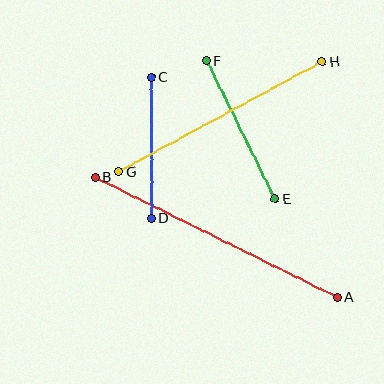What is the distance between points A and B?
The distance is approximately 270 pixels.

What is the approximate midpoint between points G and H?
The midpoint is at approximately (221, 117) pixels.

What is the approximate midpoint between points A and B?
The midpoint is at approximately (216, 238) pixels.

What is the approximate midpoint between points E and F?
The midpoint is at approximately (241, 130) pixels.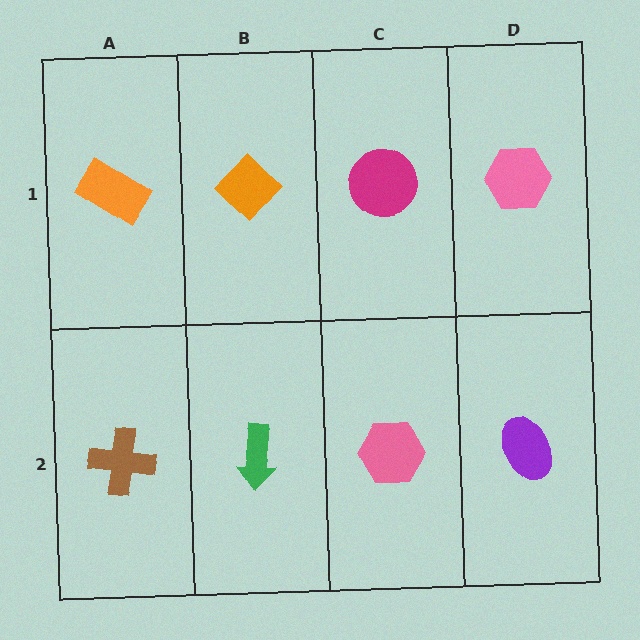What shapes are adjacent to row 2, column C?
A magenta circle (row 1, column C), a green arrow (row 2, column B), a purple ellipse (row 2, column D).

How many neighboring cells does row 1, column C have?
3.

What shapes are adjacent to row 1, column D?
A purple ellipse (row 2, column D), a magenta circle (row 1, column C).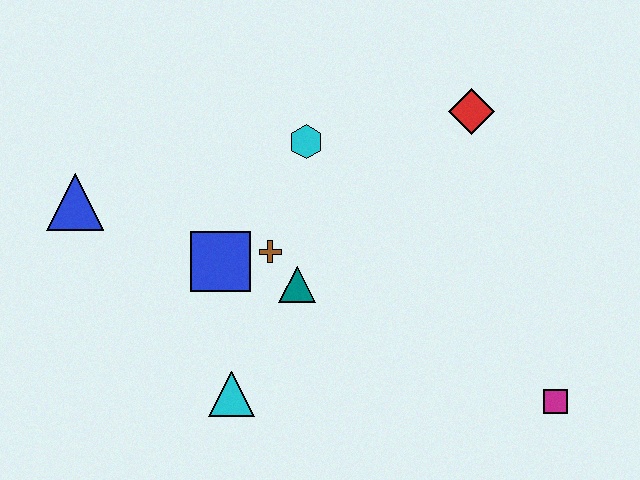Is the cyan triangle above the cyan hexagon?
No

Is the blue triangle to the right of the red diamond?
No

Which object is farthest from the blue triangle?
The magenta square is farthest from the blue triangle.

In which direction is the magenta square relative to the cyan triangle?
The magenta square is to the right of the cyan triangle.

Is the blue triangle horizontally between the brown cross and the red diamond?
No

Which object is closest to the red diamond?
The cyan hexagon is closest to the red diamond.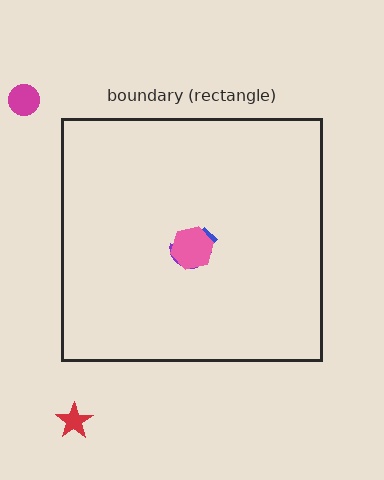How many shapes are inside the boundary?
3 inside, 2 outside.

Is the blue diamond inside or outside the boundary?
Inside.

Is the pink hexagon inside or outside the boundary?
Inside.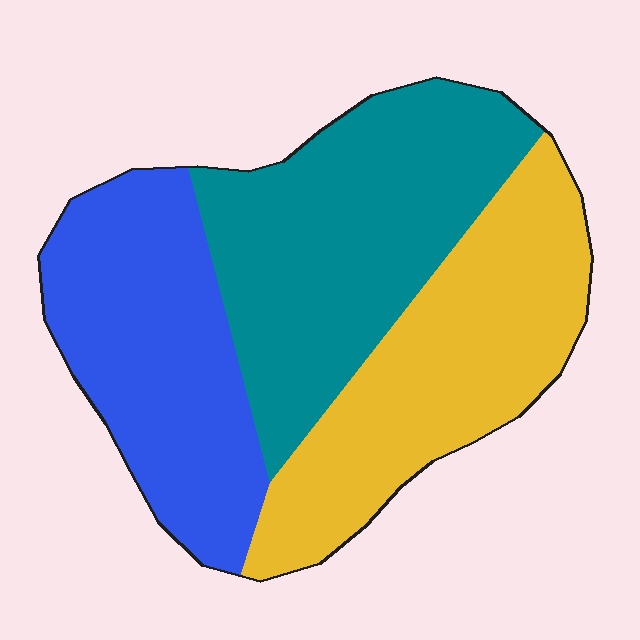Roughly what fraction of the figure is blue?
Blue takes up about one third (1/3) of the figure.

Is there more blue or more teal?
Teal.